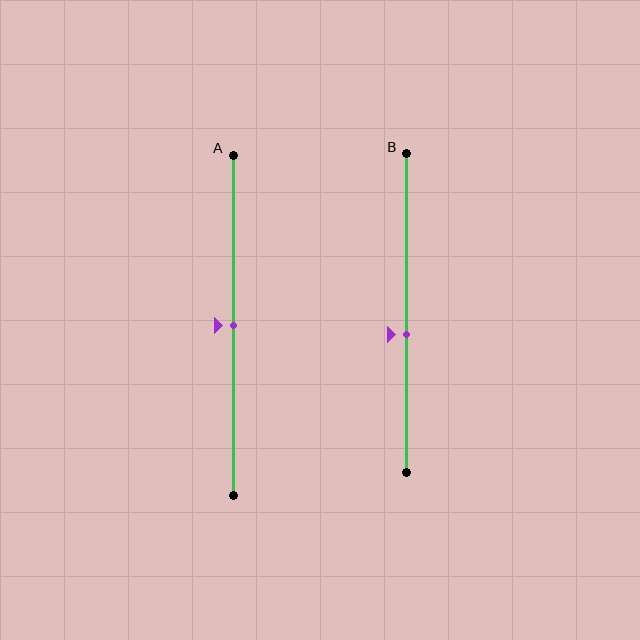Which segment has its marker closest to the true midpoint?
Segment A has its marker closest to the true midpoint.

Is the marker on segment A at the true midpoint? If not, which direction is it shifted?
Yes, the marker on segment A is at the true midpoint.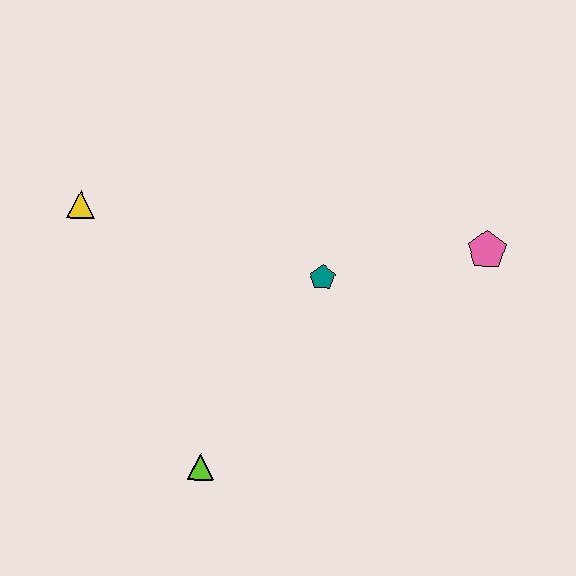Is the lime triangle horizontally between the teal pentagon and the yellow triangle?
Yes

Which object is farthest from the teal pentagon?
The yellow triangle is farthest from the teal pentagon.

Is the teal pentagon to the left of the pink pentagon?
Yes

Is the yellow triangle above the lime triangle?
Yes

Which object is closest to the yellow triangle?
The teal pentagon is closest to the yellow triangle.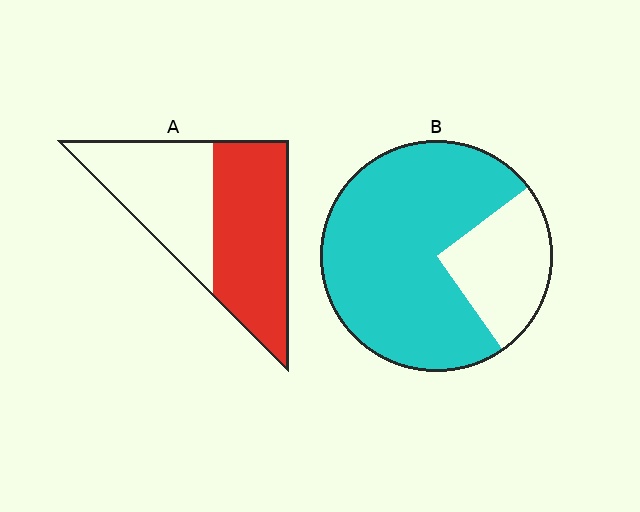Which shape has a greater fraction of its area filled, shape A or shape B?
Shape B.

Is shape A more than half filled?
Yes.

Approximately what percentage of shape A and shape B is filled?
A is approximately 55% and B is approximately 75%.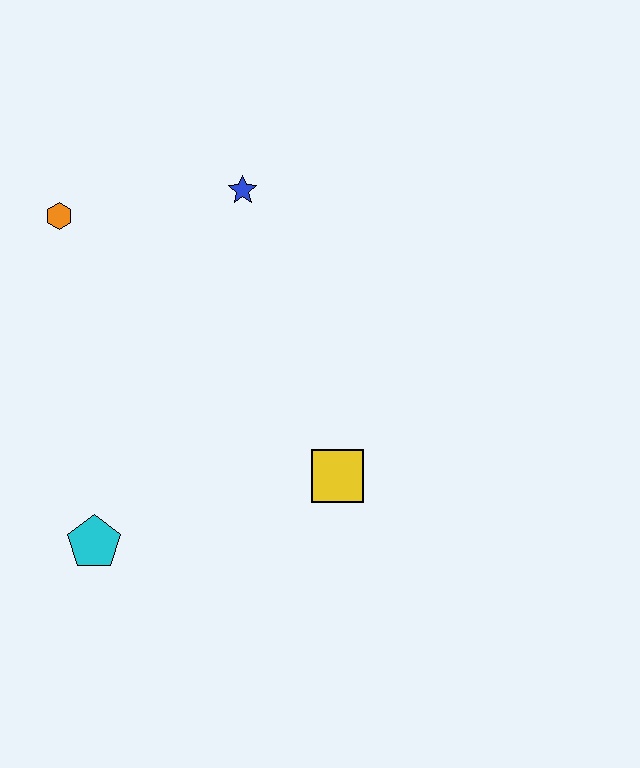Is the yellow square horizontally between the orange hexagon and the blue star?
No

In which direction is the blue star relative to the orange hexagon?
The blue star is to the right of the orange hexagon.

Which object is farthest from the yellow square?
The orange hexagon is farthest from the yellow square.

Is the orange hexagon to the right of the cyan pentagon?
No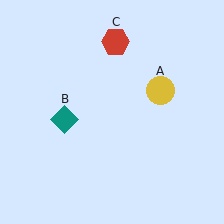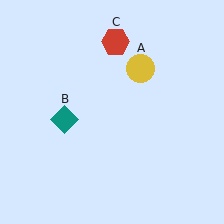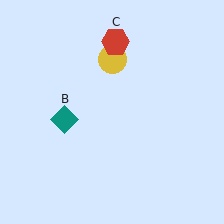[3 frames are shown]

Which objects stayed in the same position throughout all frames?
Teal diamond (object B) and red hexagon (object C) remained stationary.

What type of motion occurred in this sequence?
The yellow circle (object A) rotated counterclockwise around the center of the scene.